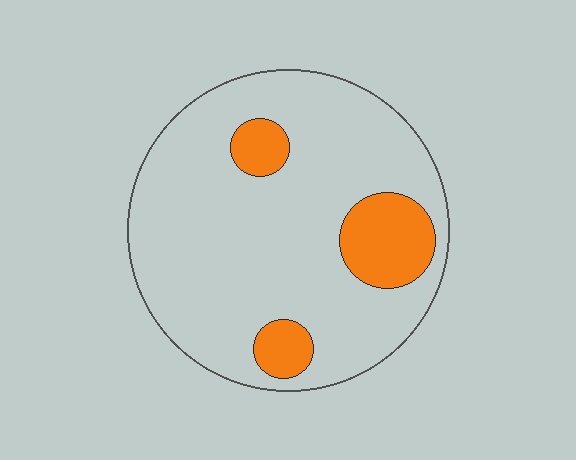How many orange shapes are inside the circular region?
3.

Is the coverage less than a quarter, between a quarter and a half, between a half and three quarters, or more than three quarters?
Less than a quarter.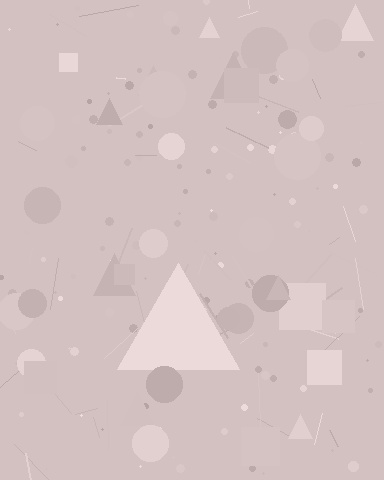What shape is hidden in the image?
A triangle is hidden in the image.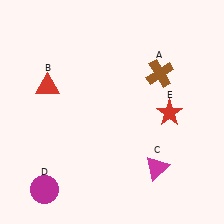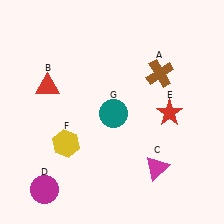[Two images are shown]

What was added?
A yellow hexagon (F), a teal circle (G) were added in Image 2.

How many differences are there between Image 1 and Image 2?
There are 2 differences between the two images.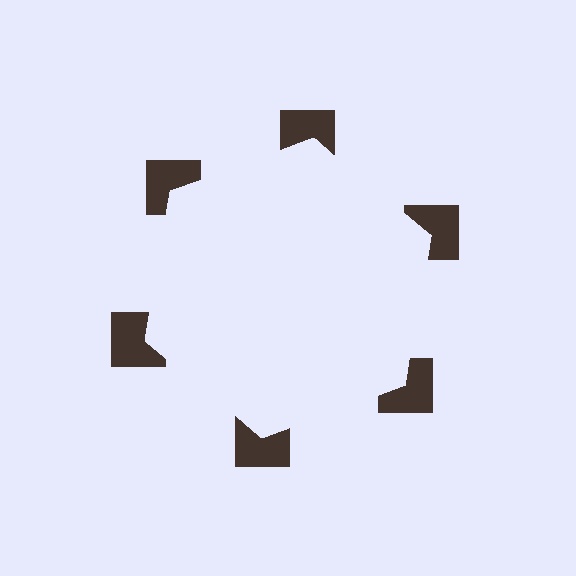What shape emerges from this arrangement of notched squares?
An illusory hexagon — its edges are inferred from the aligned wedge cuts in the notched squares, not physically drawn.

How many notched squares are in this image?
There are 6 — one at each vertex of the illusory hexagon.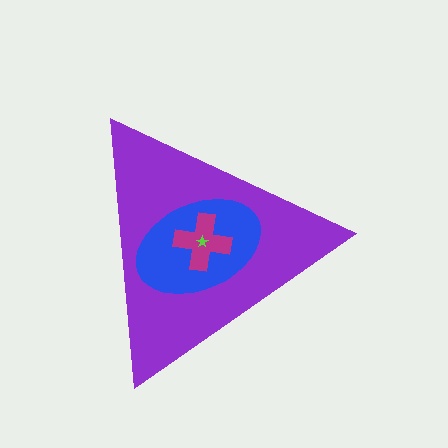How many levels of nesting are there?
4.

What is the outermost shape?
The purple triangle.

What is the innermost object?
The lime star.